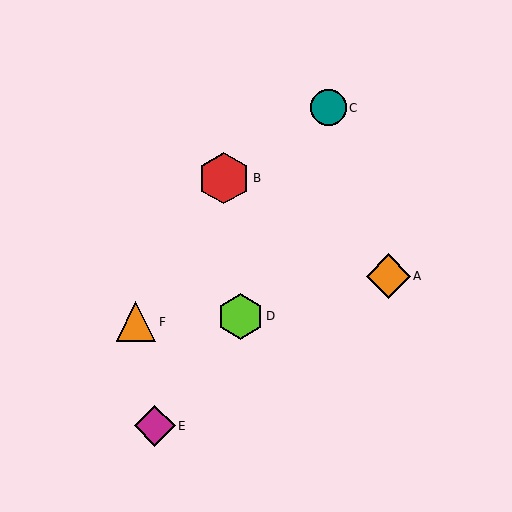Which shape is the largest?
The red hexagon (labeled B) is the largest.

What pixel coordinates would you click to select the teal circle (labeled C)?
Click at (328, 108) to select the teal circle C.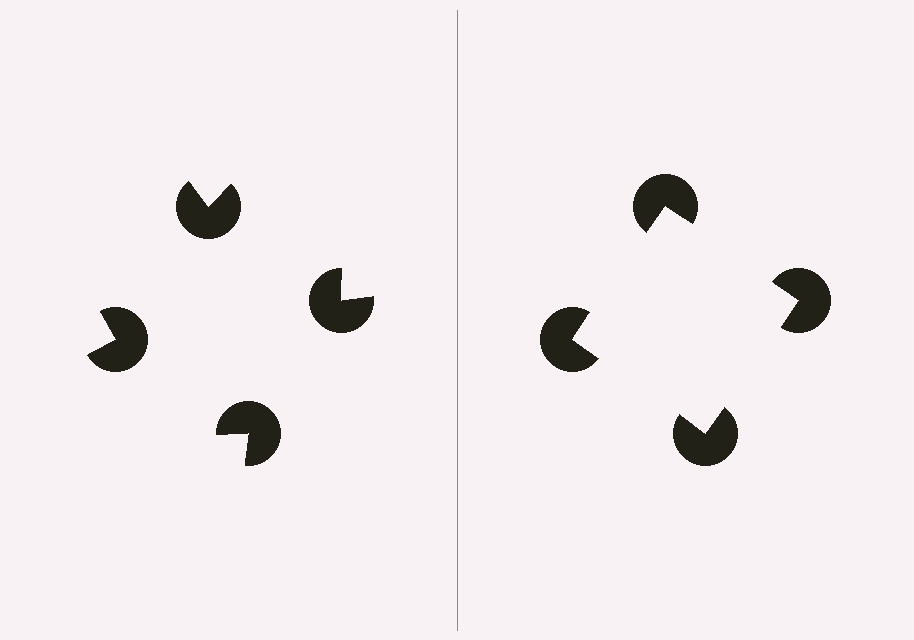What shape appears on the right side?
An illusory square.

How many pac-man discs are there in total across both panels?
8 — 4 on each side.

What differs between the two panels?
The pac-man discs are positioned identically on both sides; only the wedge orientations differ. On the right they align to a square; on the left they are misaligned.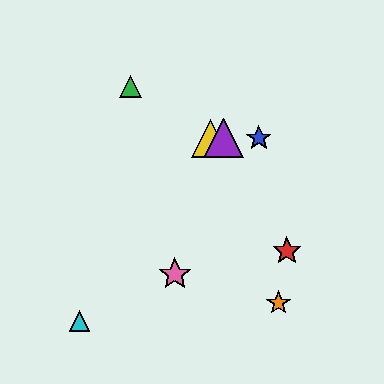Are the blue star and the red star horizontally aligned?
No, the blue star is at y≈138 and the red star is at y≈251.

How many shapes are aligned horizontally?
3 shapes (the blue star, the yellow triangle, the purple triangle) are aligned horizontally.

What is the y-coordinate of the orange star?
The orange star is at y≈303.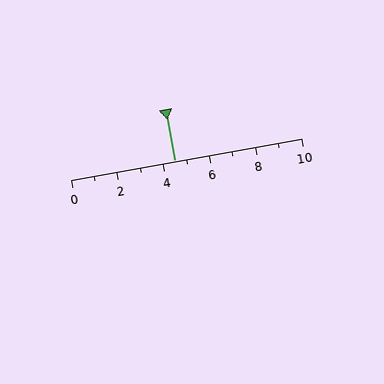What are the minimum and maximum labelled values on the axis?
The axis runs from 0 to 10.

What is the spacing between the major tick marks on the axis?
The major ticks are spaced 2 apart.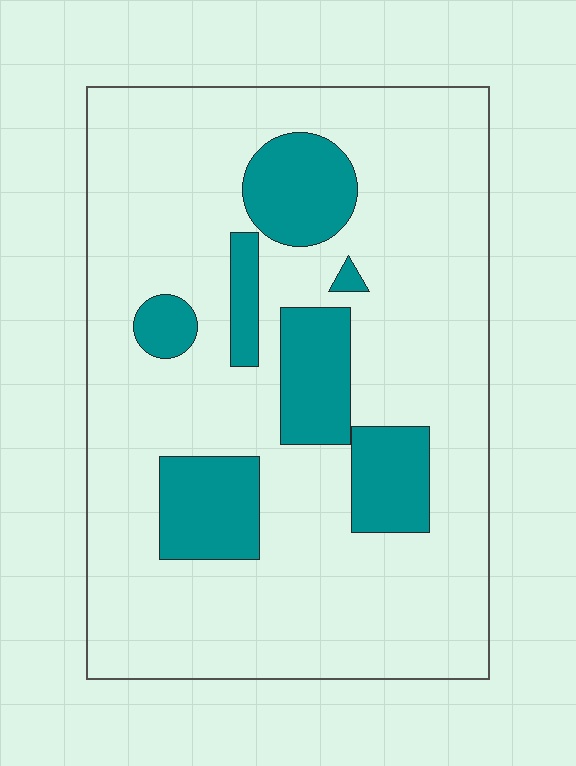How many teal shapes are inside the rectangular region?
7.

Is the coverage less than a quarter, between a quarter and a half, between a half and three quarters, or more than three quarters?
Less than a quarter.